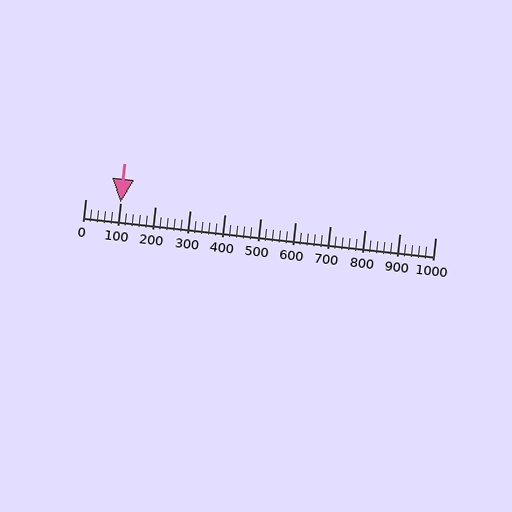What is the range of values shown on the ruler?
The ruler shows values from 0 to 1000.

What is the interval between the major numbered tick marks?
The major tick marks are spaced 100 units apart.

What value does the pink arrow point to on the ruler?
The pink arrow points to approximately 100.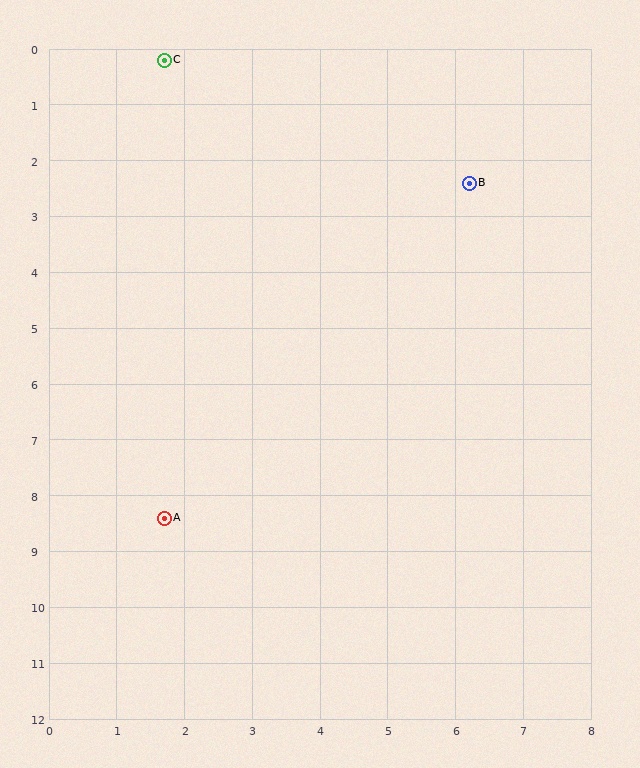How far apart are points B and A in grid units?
Points B and A are about 7.5 grid units apart.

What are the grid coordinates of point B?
Point B is at approximately (6.2, 2.4).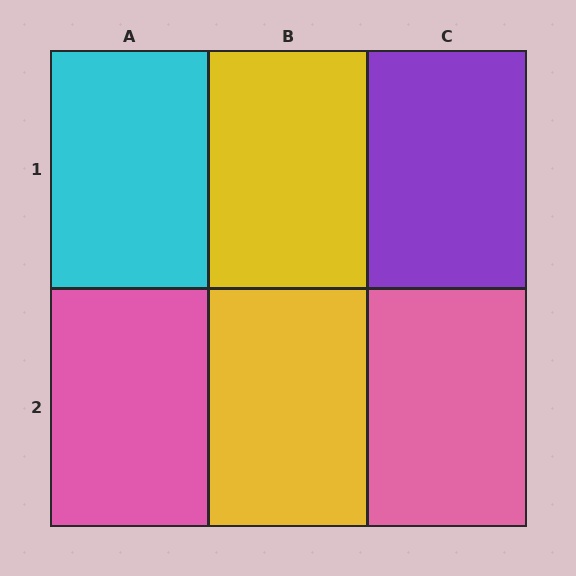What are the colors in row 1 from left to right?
Cyan, yellow, purple.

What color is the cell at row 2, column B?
Yellow.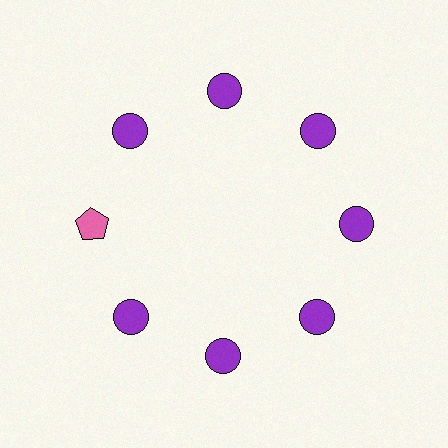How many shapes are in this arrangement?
There are 8 shapes arranged in a ring pattern.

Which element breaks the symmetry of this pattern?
The pink pentagon at roughly the 9 o'clock position breaks the symmetry. All other shapes are purple circles.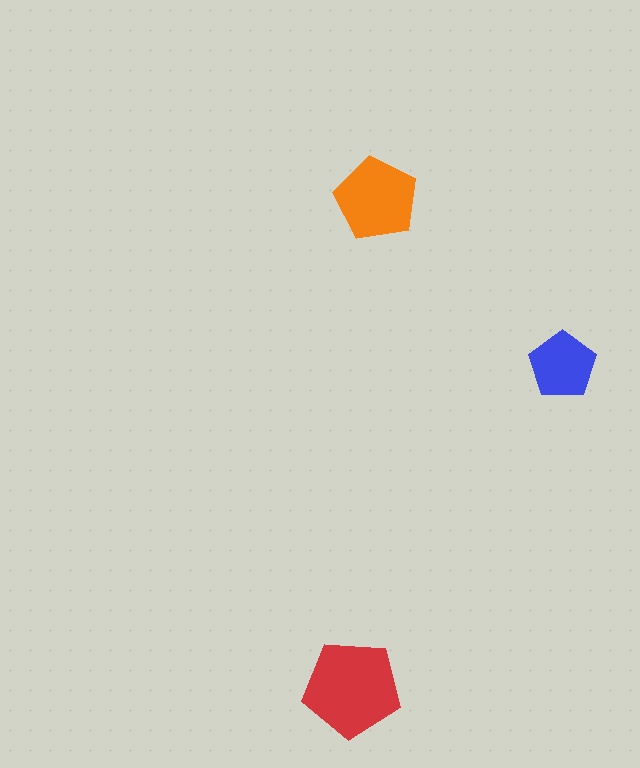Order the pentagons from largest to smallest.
the red one, the orange one, the blue one.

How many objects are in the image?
There are 3 objects in the image.